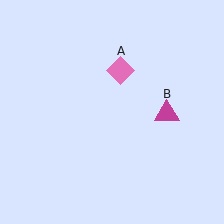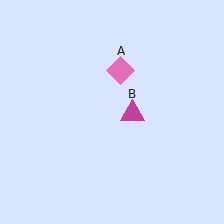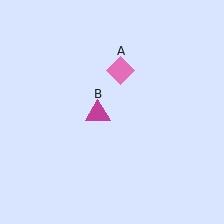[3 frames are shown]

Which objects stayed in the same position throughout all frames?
Pink diamond (object A) remained stationary.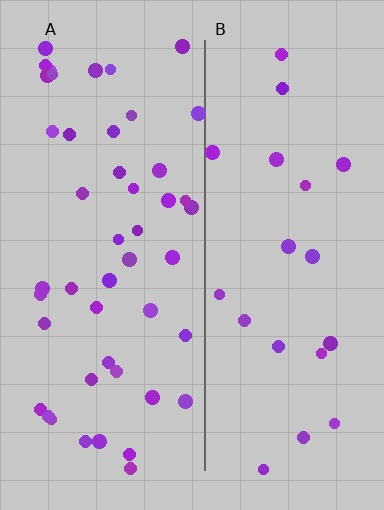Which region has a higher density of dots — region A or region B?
A (the left).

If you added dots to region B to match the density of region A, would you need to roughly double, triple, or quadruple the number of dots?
Approximately double.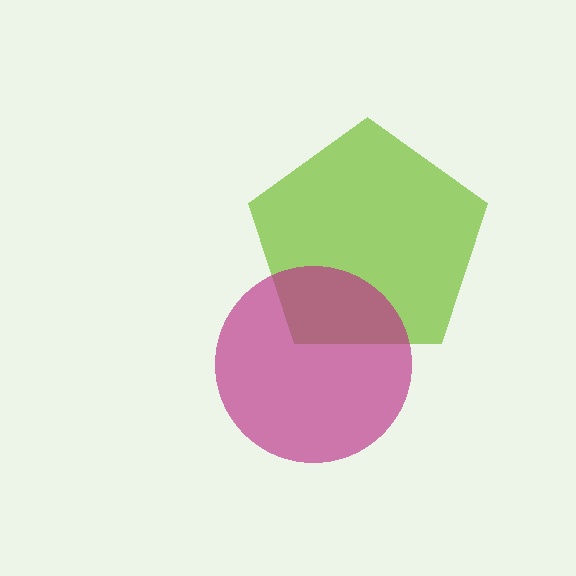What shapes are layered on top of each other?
The layered shapes are: a lime pentagon, a magenta circle.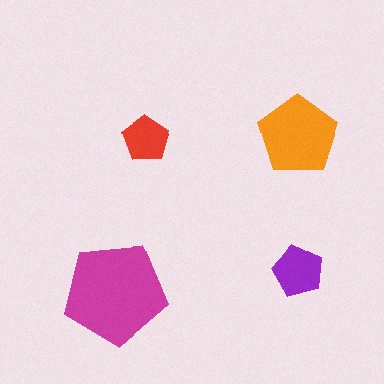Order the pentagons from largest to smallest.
the magenta one, the orange one, the purple one, the red one.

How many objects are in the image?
There are 4 objects in the image.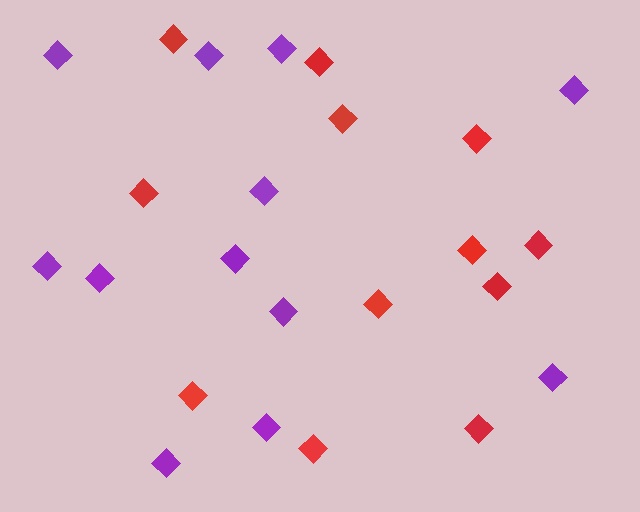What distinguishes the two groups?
There are 2 groups: one group of red diamonds (12) and one group of purple diamonds (12).